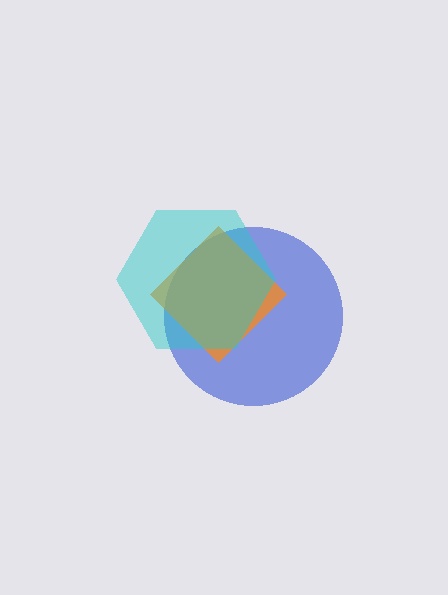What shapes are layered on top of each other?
The layered shapes are: a blue circle, an orange diamond, a cyan hexagon.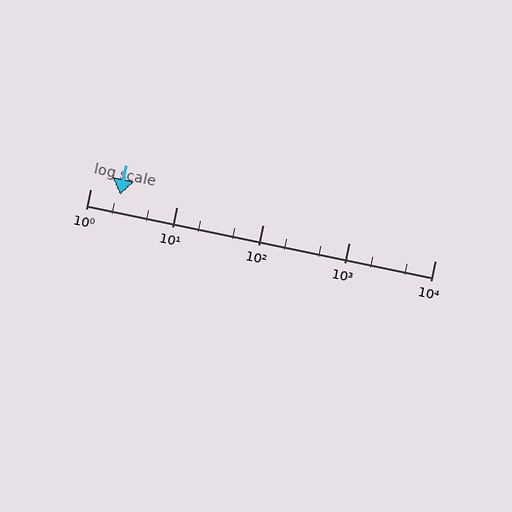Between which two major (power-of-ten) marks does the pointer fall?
The pointer is between 1 and 10.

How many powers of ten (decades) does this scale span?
The scale spans 4 decades, from 1 to 10000.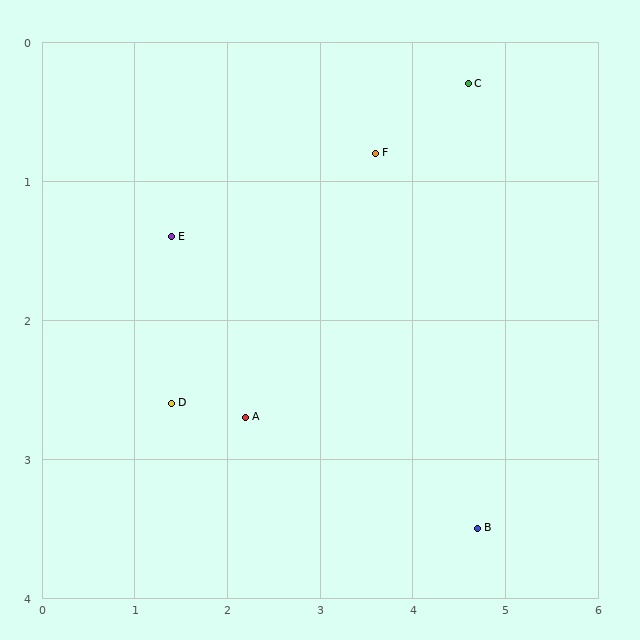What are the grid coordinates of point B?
Point B is at approximately (4.7, 3.5).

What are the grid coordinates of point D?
Point D is at approximately (1.4, 2.6).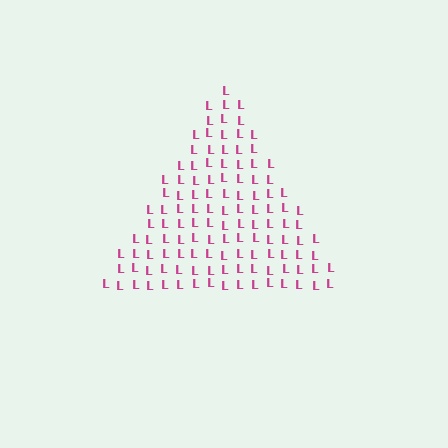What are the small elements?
The small elements are letter L's.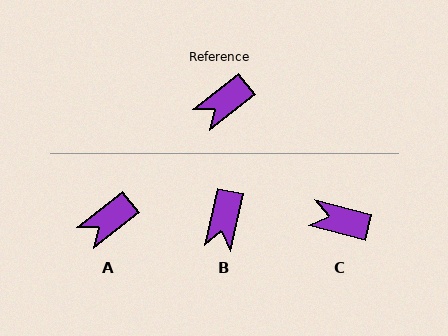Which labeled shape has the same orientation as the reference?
A.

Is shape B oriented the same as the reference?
No, it is off by about 40 degrees.